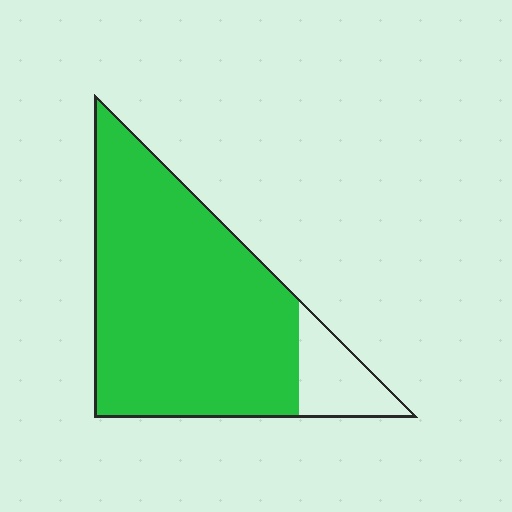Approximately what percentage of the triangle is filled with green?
Approximately 85%.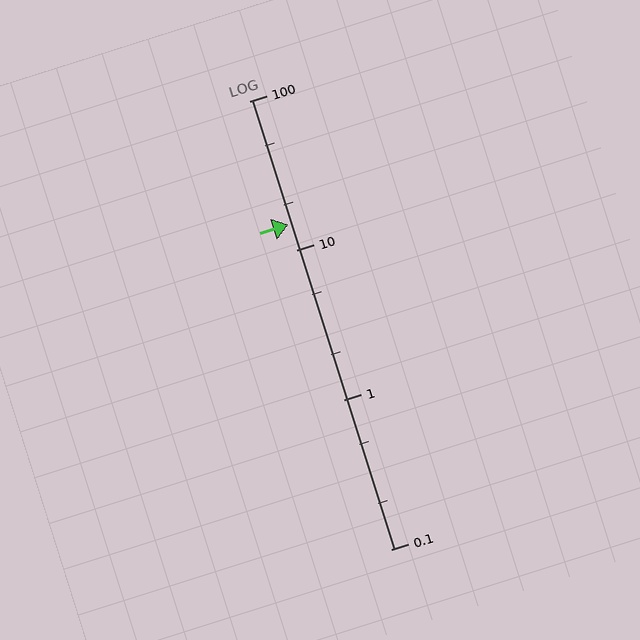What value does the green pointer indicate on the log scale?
The pointer indicates approximately 15.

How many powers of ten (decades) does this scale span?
The scale spans 3 decades, from 0.1 to 100.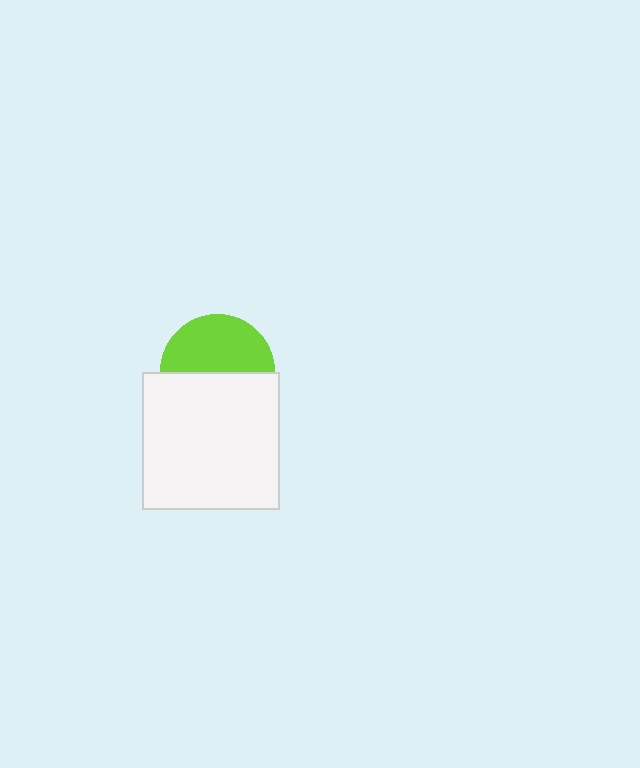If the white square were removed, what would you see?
You would see the complete lime circle.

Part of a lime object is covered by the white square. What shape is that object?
It is a circle.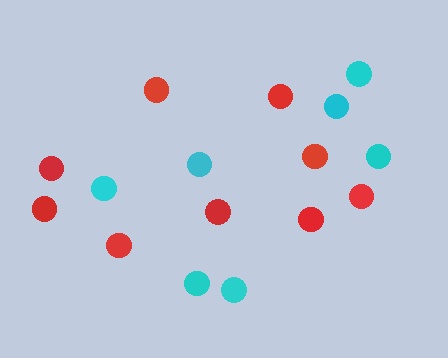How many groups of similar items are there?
There are 2 groups: one group of cyan circles (7) and one group of red circles (9).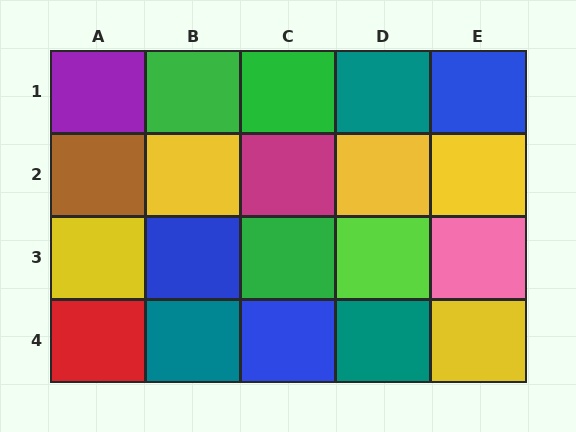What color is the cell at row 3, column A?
Yellow.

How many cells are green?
3 cells are green.